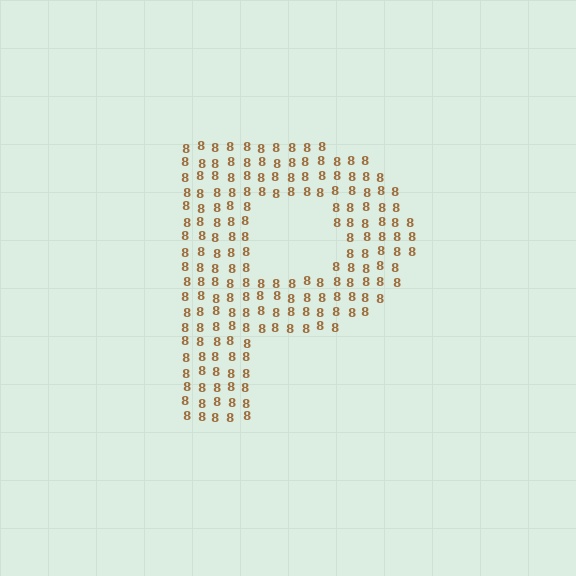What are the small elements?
The small elements are digit 8's.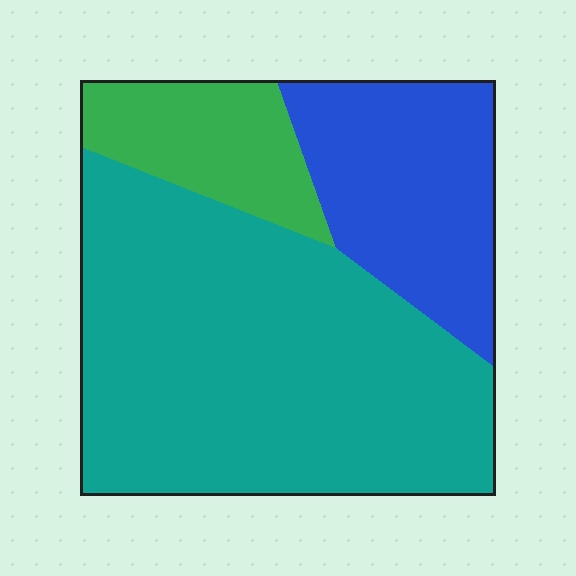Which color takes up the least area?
Green, at roughly 15%.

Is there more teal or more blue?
Teal.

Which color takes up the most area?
Teal, at roughly 60%.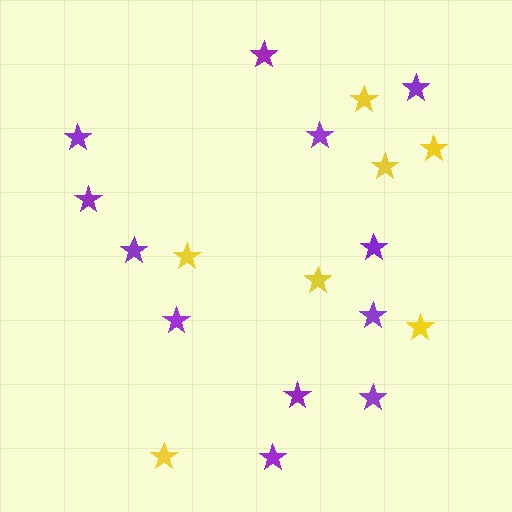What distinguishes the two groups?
There are 2 groups: one group of yellow stars (7) and one group of purple stars (12).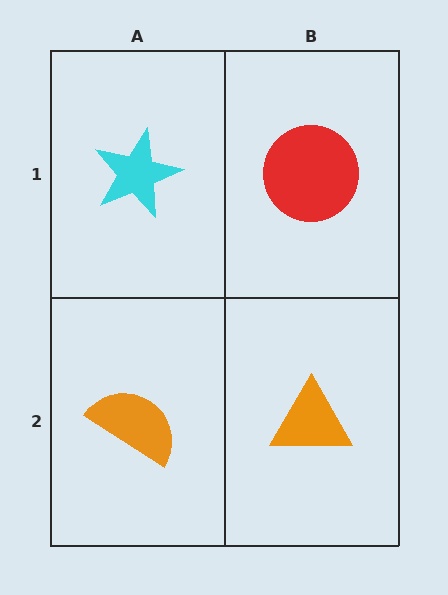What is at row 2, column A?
An orange semicircle.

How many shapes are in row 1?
2 shapes.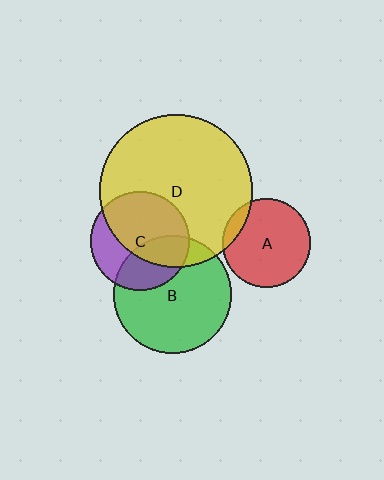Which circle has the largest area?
Circle D (yellow).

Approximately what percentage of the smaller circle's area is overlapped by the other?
Approximately 60%.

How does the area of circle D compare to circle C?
Approximately 2.4 times.